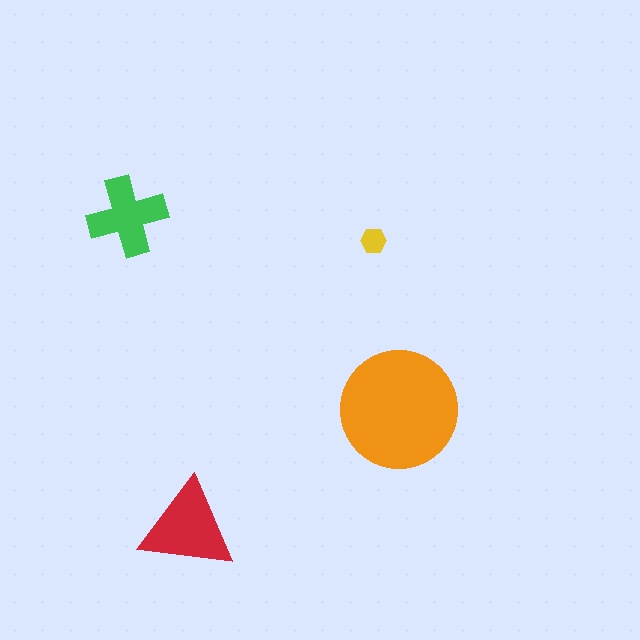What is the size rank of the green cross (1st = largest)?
3rd.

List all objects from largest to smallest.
The orange circle, the red triangle, the green cross, the yellow hexagon.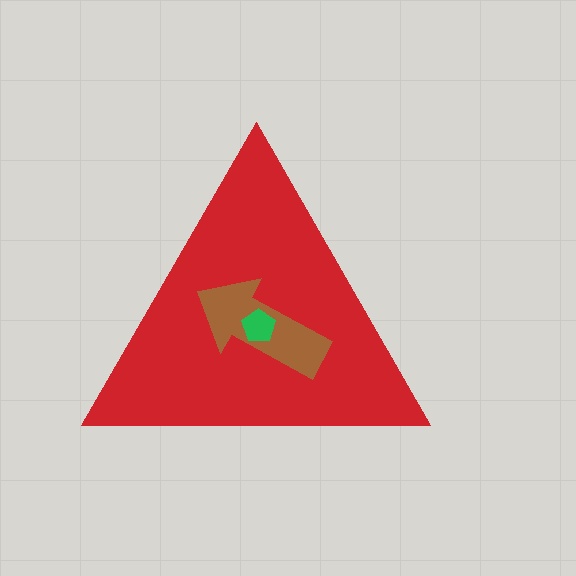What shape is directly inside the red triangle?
The brown arrow.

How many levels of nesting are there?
3.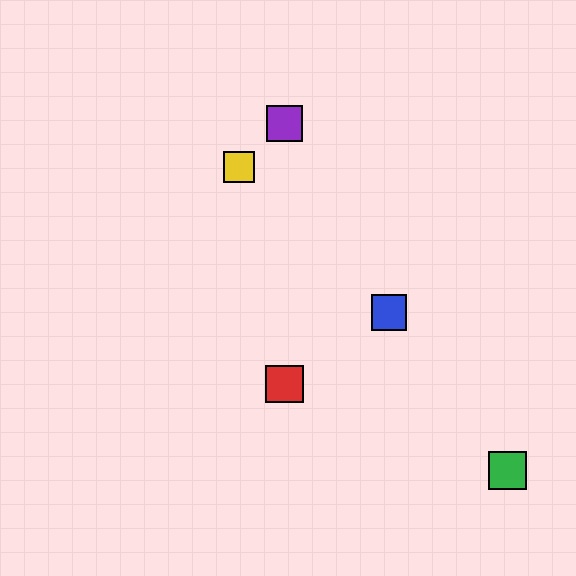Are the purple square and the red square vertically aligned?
Yes, both are at x≈284.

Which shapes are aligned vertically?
The red square, the purple square are aligned vertically.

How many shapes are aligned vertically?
2 shapes (the red square, the purple square) are aligned vertically.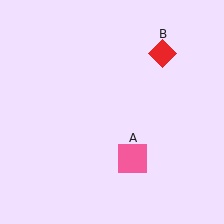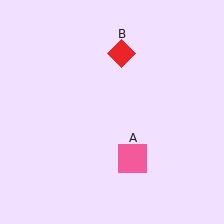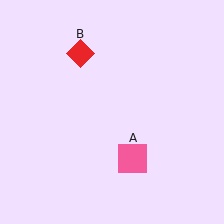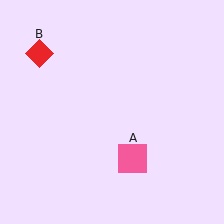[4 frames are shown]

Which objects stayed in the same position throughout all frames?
Pink square (object A) remained stationary.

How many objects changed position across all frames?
1 object changed position: red diamond (object B).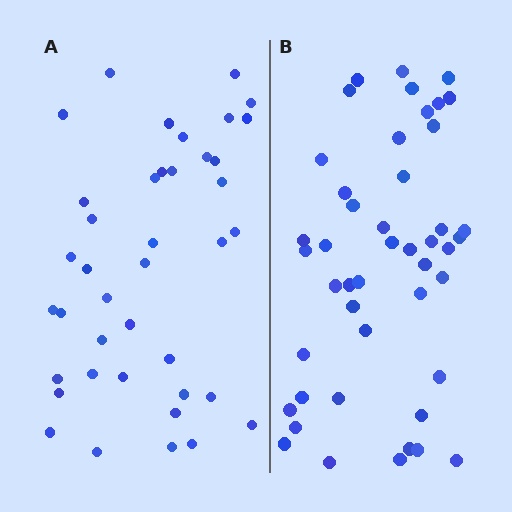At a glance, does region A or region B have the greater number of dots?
Region B (the right region) has more dots.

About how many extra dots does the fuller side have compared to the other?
Region B has about 6 more dots than region A.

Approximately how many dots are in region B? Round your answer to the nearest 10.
About 50 dots. (The exact count is 46, which rounds to 50.)